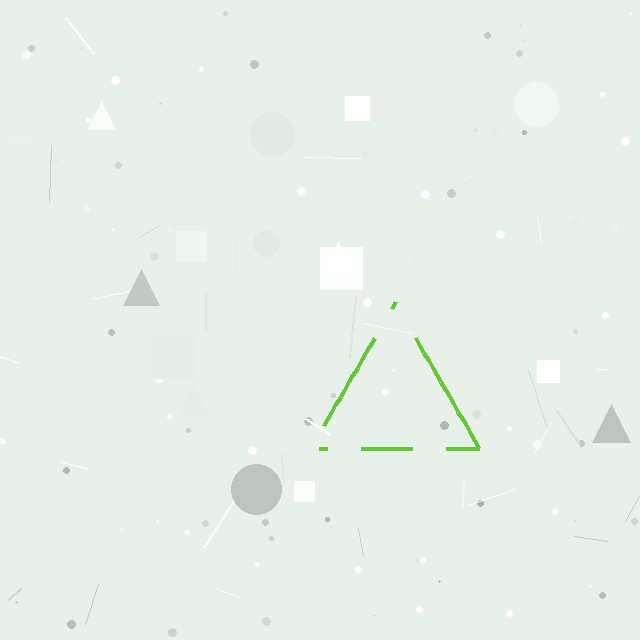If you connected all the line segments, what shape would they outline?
They would outline a triangle.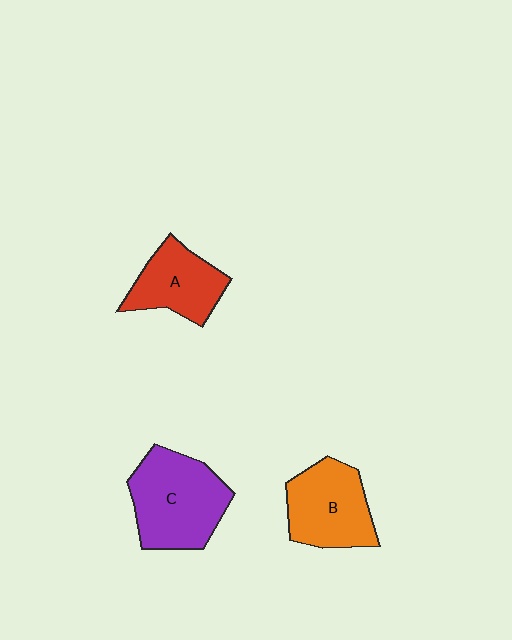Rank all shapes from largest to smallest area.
From largest to smallest: C (purple), B (orange), A (red).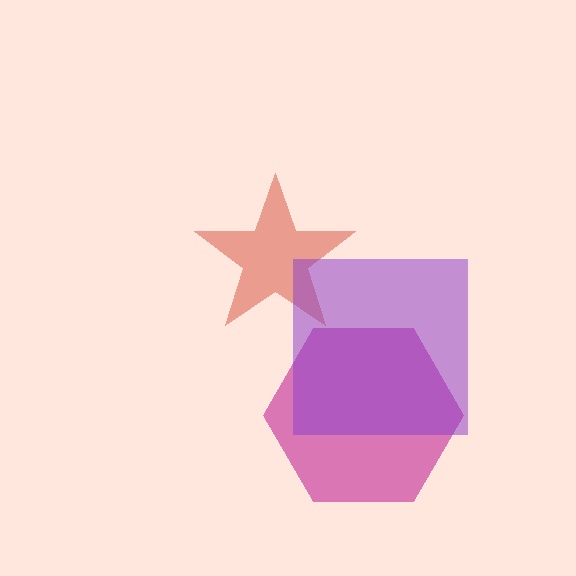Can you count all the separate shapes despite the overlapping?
Yes, there are 3 separate shapes.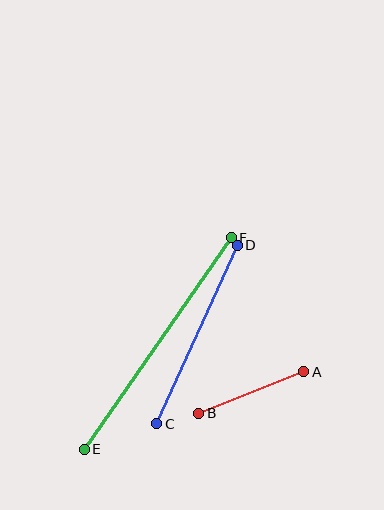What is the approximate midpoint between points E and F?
The midpoint is at approximately (158, 344) pixels.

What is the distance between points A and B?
The distance is approximately 113 pixels.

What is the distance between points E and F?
The distance is approximately 258 pixels.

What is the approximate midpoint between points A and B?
The midpoint is at approximately (251, 393) pixels.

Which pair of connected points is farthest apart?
Points E and F are farthest apart.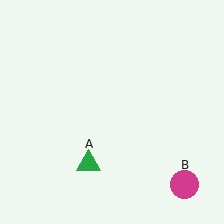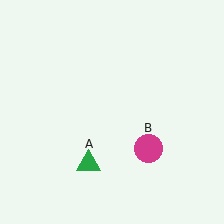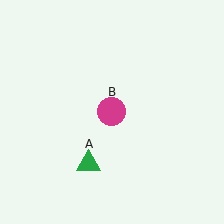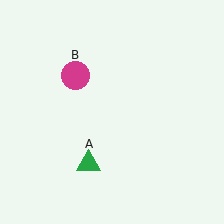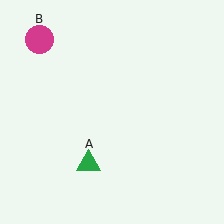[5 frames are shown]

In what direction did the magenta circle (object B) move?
The magenta circle (object B) moved up and to the left.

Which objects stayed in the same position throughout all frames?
Green triangle (object A) remained stationary.